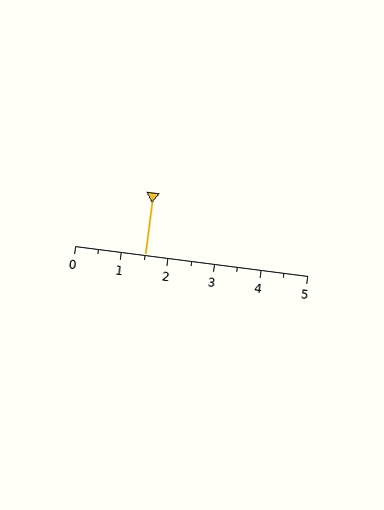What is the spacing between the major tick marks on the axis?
The major ticks are spaced 1 apart.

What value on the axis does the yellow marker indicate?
The marker indicates approximately 1.5.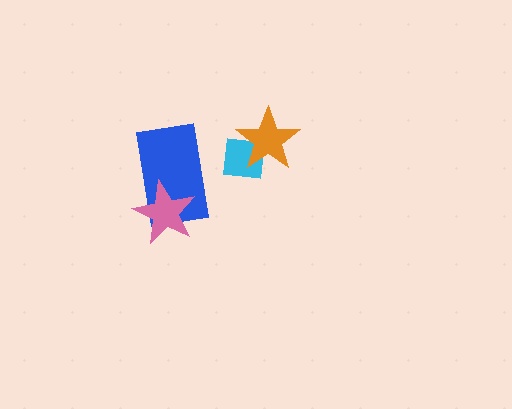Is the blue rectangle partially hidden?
Yes, it is partially covered by another shape.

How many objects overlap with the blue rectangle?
1 object overlaps with the blue rectangle.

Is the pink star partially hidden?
No, no other shape covers it.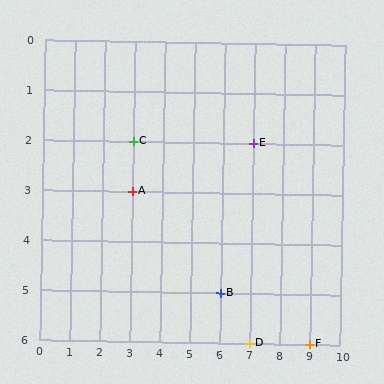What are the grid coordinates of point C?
Point C is at grid coordinates (3, 2).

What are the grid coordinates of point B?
Point B is at grid coordinates (6, 5).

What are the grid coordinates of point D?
Point D is at grid coordinates (7, 6).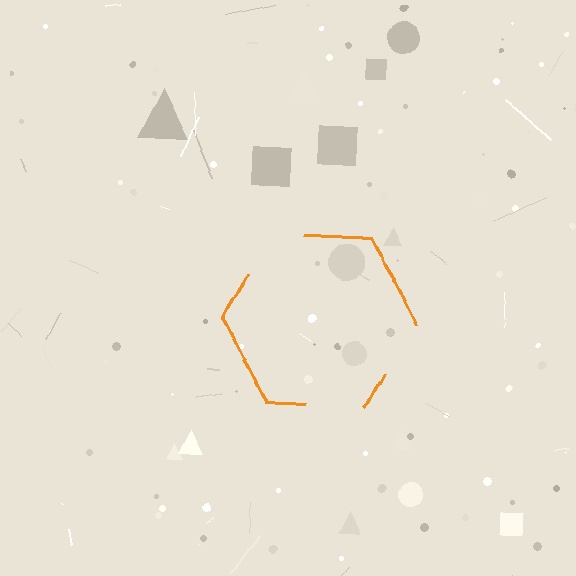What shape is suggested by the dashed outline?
The dashed outline suggests a hexagon.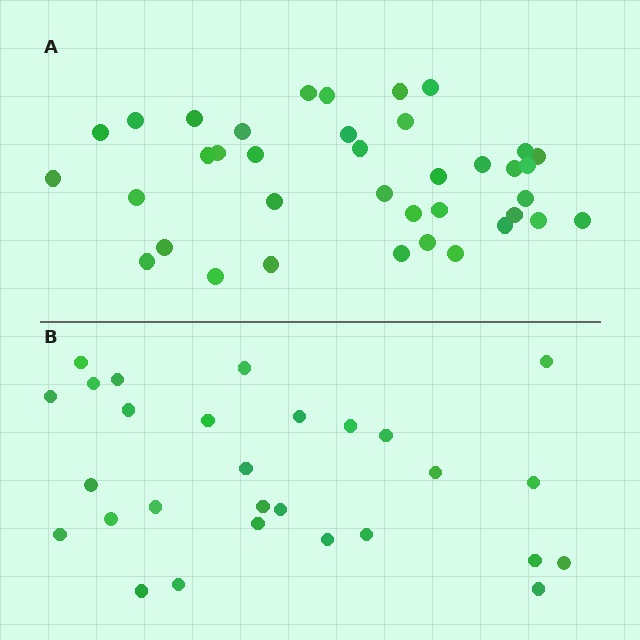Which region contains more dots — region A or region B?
Region A (the top region) has more dots.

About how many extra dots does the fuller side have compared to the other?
Region A has roughly 10 or so more dots than region B.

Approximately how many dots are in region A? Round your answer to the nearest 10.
About 40 dots. (The exact count is 38, which rounds to 40.)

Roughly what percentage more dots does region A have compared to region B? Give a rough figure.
About 35% more.